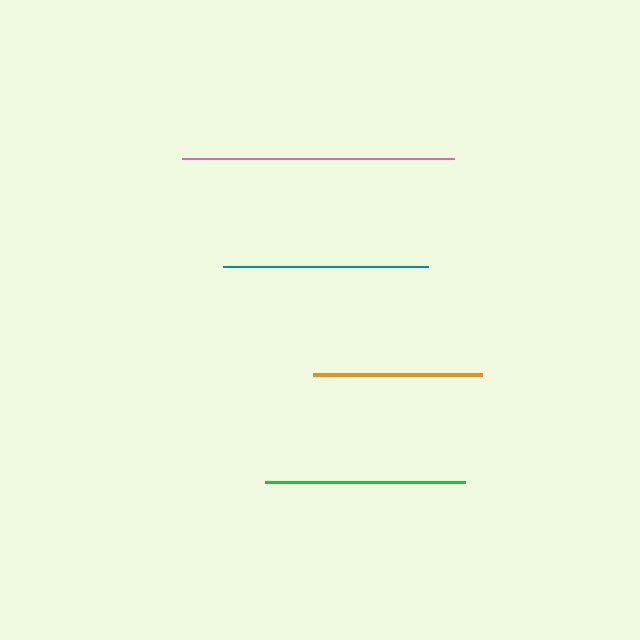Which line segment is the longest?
The pink line is the longest at approximately 271 pixels.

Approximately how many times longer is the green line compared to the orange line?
The green line is approximately 1.2 times the length of the orange line.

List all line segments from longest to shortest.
From longest to shortest: pink, teal, green, orange.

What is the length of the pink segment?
The pink segment is approximately 271 pixels long.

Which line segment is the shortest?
The orange line is the shortest at approximately 169 pixels.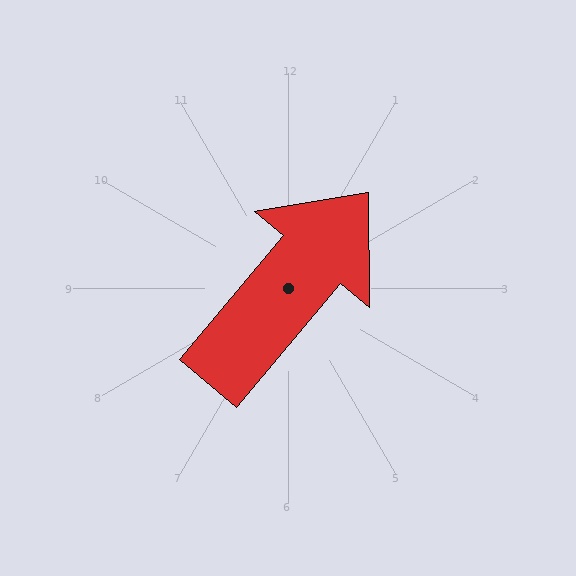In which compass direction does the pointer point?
Northeast.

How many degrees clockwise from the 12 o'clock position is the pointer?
Approximately 40 degrees.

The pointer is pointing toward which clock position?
Roughly 1 o'clock.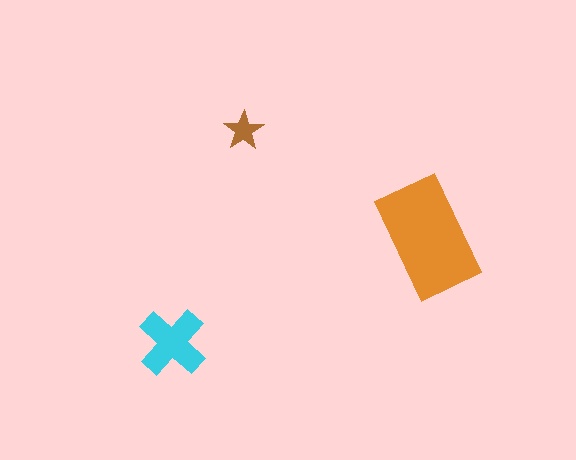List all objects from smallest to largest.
The brown star, the cyan cross, the orange rectangle.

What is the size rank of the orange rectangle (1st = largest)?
1st.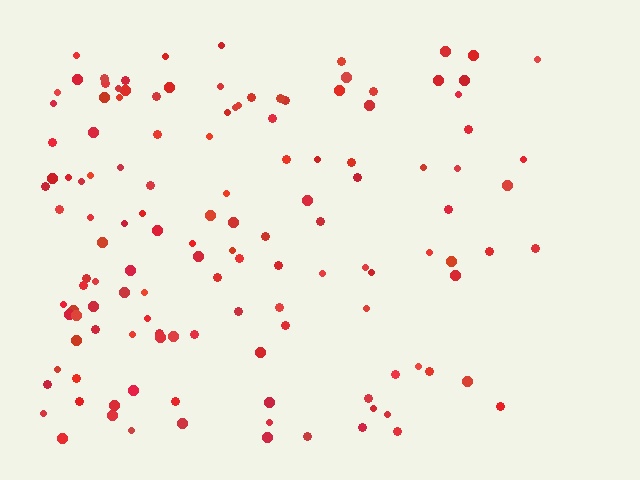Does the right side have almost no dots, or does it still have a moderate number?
Still a moderate number, just noticeably fewer than the left.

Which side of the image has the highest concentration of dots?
The left.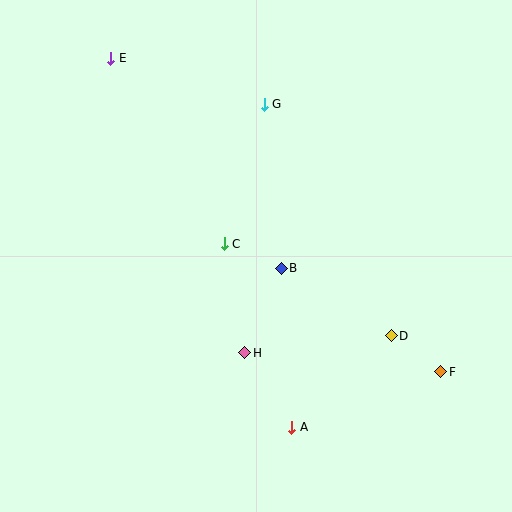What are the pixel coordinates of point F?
Point F is at (441, 372).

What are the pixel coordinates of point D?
Point D is at (391, 336).